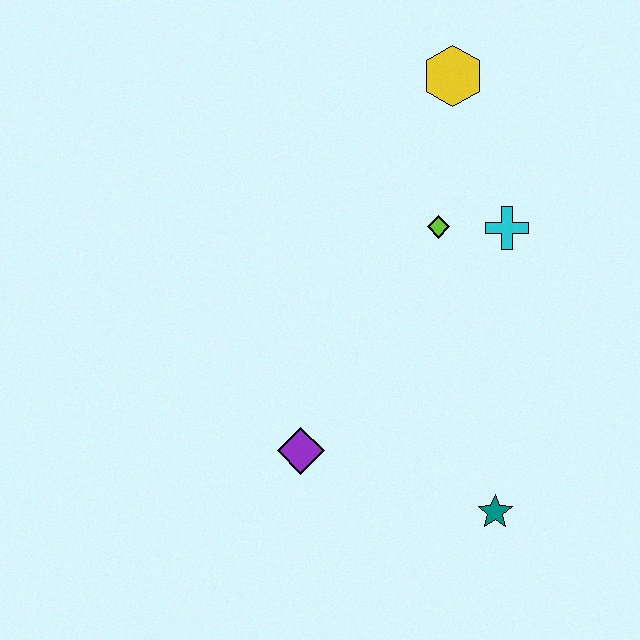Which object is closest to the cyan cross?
The lime diamond is closest to the cyan cross.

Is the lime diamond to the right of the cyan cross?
No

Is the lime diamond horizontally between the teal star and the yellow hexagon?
No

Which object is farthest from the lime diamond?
The teal star is farthest from the lime diamond.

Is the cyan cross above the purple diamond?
Yes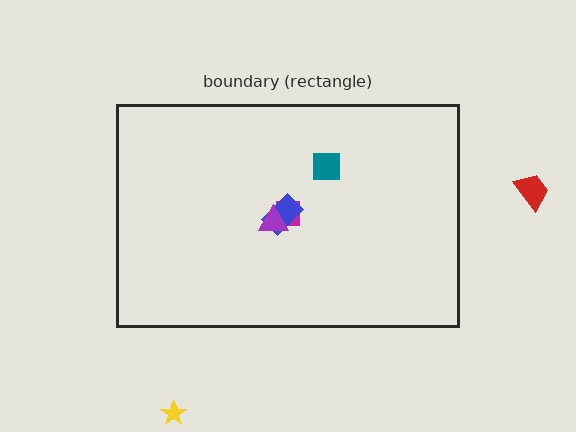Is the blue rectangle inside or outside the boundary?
Inside.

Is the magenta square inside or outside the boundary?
Inside.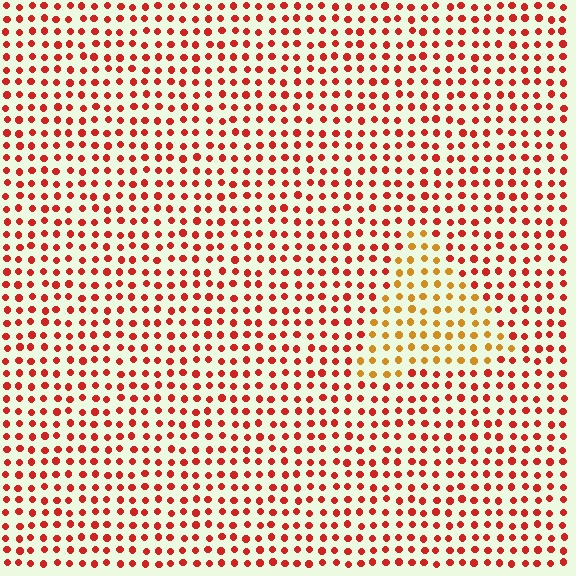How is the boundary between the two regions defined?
The boundary is defined purely by a slight shift in hue (about 37 degrees). Spacing, size, and orientation are identical on both sides.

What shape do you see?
I see a triangle.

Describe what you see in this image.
The image is filled with small red elements in a uniform arrangement. A triangle-shaped region is visible where the elements are tinted to a slightly different hue, forming a subtle color boundary.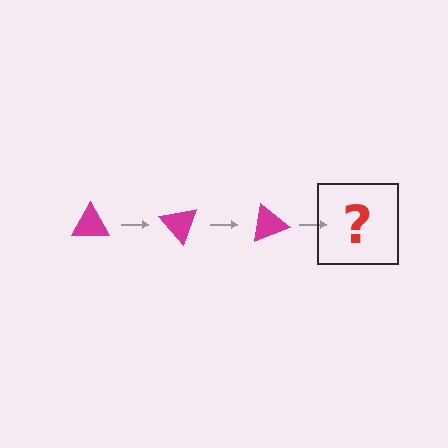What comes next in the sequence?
The next element should be a magenta triangle rotated 150 degrees.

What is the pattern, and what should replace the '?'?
The pattern is that the triangle rotates 50 degrees each step. The '?' should be a magenta triangle rotated 150 degrees.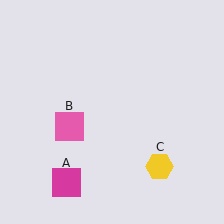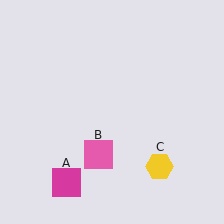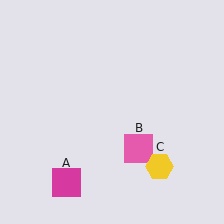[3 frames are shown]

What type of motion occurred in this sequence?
The pink square (object B) rotated counterclockwise around the center of the scene.